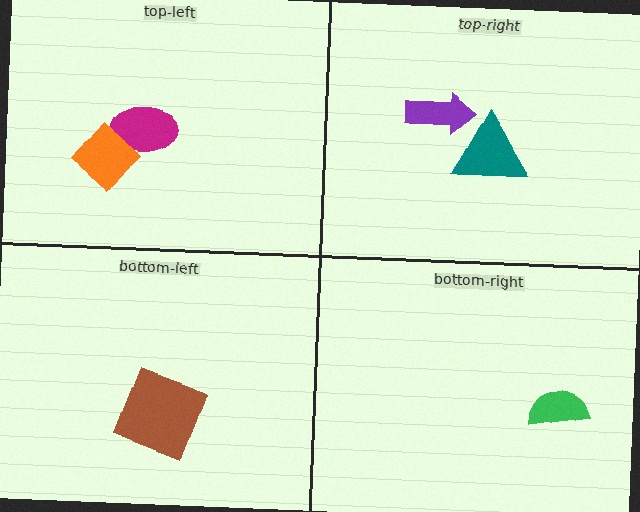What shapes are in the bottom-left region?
The brown square.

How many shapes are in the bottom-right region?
1.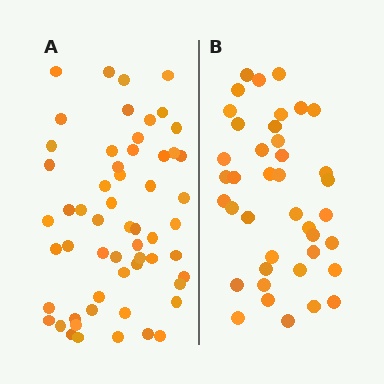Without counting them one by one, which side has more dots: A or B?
Region A (the left region) has more dots.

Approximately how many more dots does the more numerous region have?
Region A has approximately 15 more dots than region B.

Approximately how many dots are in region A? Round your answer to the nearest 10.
About 60 dots. (The exact count is 57, which rounds to 60.)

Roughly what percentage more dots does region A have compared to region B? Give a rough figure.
About 40% more.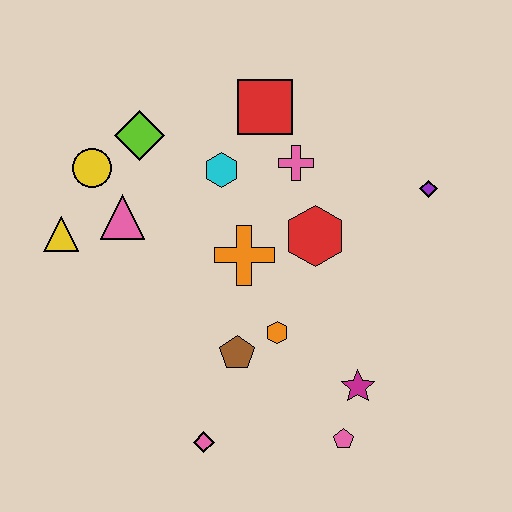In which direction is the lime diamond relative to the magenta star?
The lime diamond is above the magenta star.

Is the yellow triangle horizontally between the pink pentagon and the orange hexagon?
No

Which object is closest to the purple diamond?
The red hexagon is closest to the purple diamond.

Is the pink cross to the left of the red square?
No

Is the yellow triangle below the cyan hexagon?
Yes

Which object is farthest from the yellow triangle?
The purple diamond is farthest from the yellow triangle.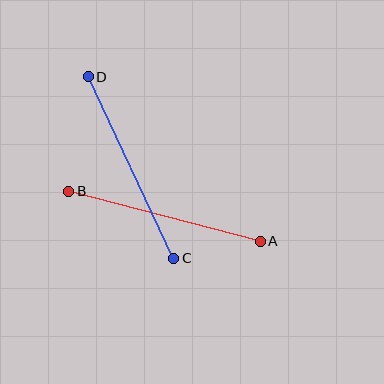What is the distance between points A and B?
The distance is approximately 198 pixels.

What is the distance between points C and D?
The distance is approximately 200 pixels.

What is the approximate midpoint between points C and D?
The midpoint is at approximately (131, 168) pixels.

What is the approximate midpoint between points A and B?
The midpoint is at approximately (165, 216) pixels.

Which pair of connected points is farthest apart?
Points C and D are farthest apart.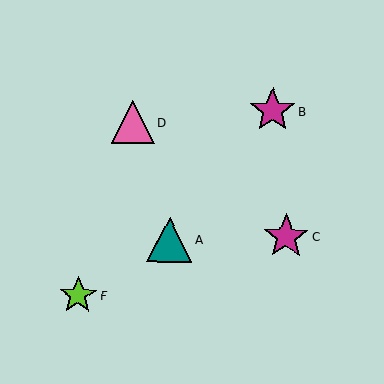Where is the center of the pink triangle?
The center of the pink triangle is at (133, 122).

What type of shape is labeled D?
Shape D is a pink triangle.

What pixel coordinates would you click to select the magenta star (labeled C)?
Click at (286, 237) to select the magenta star C.